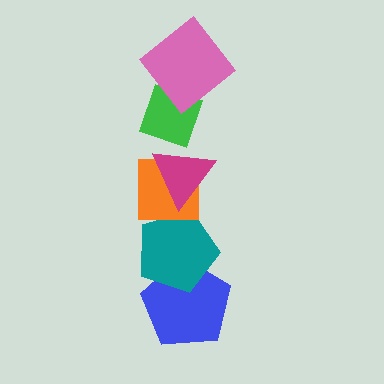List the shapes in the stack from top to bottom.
From top to bottom: the pink diamond, the green diamond, the magenta triangle, the orange square, the teal pentagon, the blue pentagon.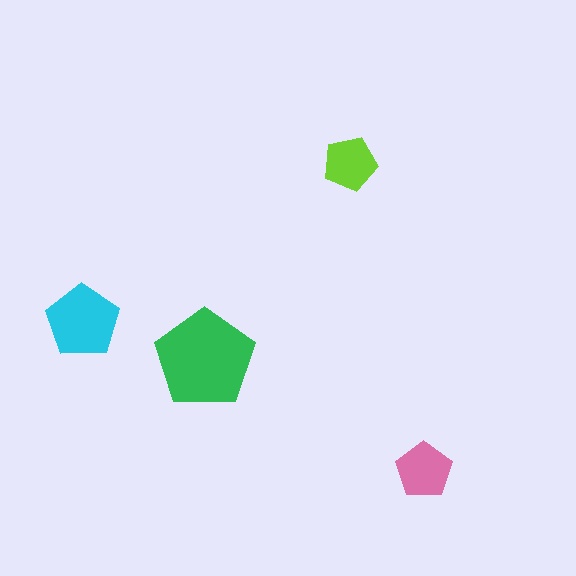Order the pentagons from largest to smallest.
the green one, the cyan one, the pink one, the lime one.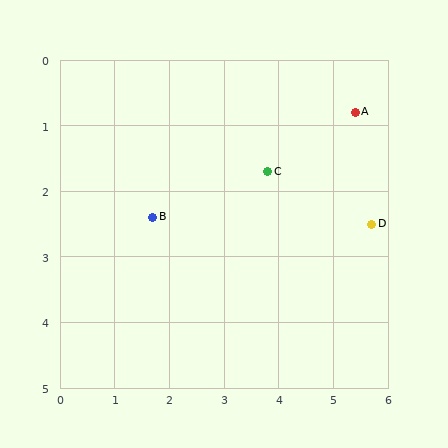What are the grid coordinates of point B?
Point B is at approximately (1.7, 2.4).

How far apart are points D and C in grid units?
Points D and C are about 2.1 grid units apart.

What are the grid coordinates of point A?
Point A is at approximately (5.4, 0.8).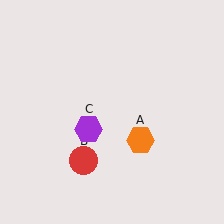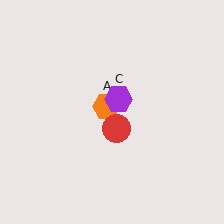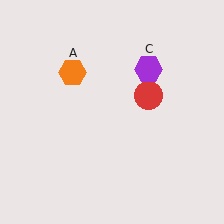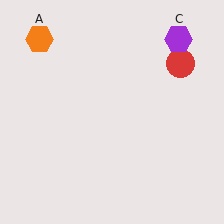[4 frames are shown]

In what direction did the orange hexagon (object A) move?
The orange hexagon (object A) moved up and to the left.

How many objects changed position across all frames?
3 objects changed position: orange hexagon (object A), red circle (object B), purple hexagon (object C).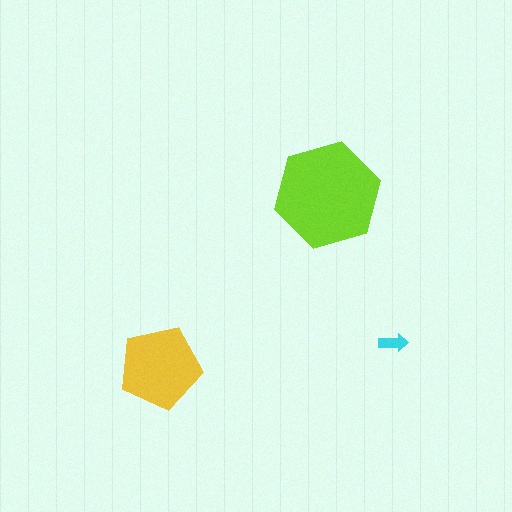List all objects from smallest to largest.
The cyan arrow, the yellow pentagon, the lime hexagon.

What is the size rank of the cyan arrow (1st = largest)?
3rd.